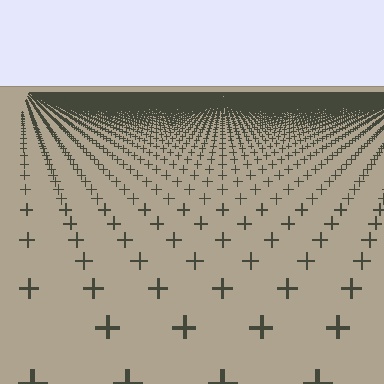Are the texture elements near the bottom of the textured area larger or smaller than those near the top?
Larger. Near the bottom, elements are closer to the viewer and appear at a bigger on-screen size.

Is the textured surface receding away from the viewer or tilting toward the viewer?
The surface is receding away from the viewer. Texture elements get smaller and denser toward the top.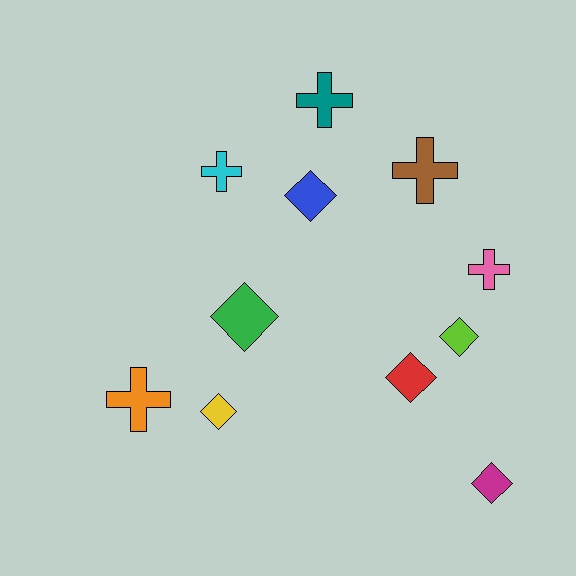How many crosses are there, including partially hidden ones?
There are 5 crosses.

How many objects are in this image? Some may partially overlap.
There are 11 objects.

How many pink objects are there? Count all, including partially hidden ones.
There is 1 pink object.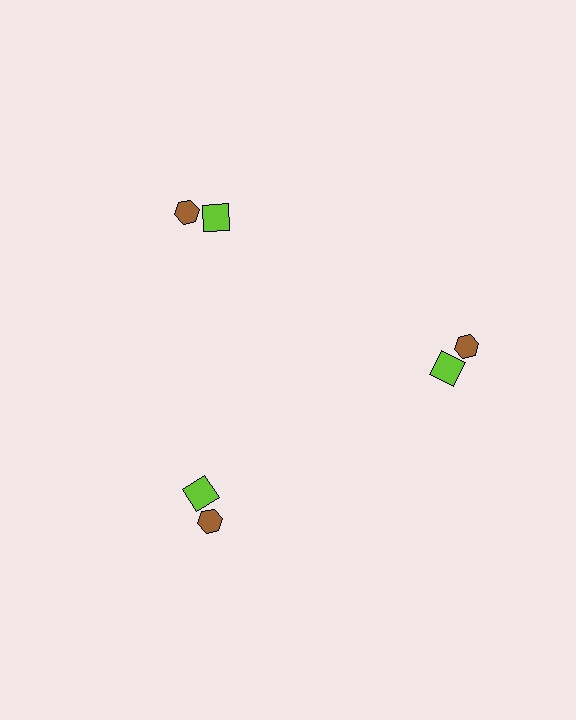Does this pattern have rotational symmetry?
Yes, this pattern has 3-fold rotational symmetry. It looks the same after rotating 120 degrees around the center.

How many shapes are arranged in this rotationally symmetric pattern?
There are 6 shapes, arranged in 3 groups of 2.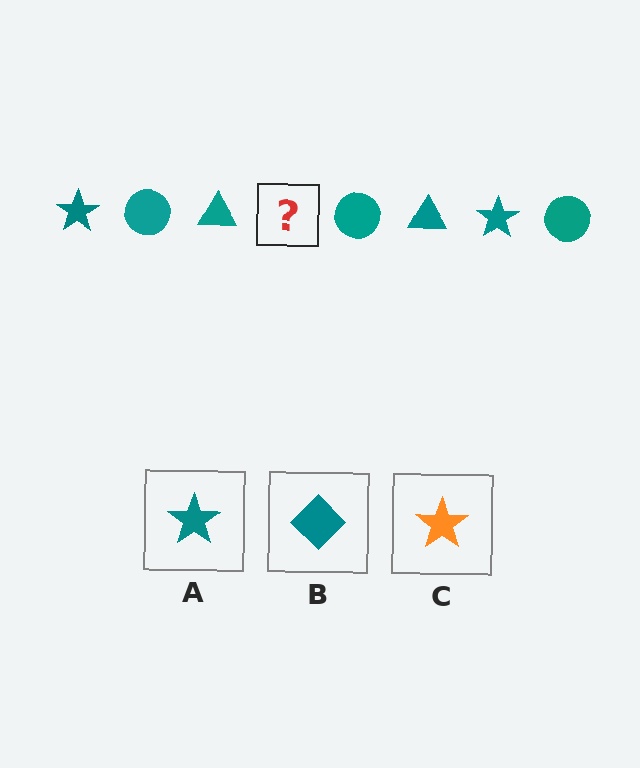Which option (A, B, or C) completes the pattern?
A.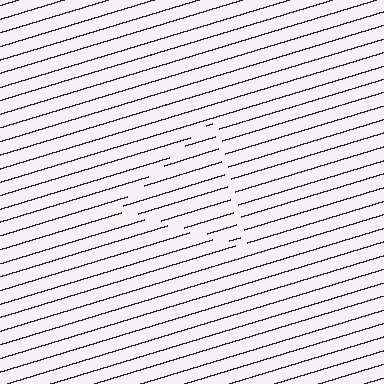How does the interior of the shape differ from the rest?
The interior of the shape contains the same grating, shifted by half a period — the contour is defined by the phase discontinuity where line-ends from the inner and outer gratings abut.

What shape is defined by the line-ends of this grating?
An illusory triangle. The interior of the shape contains the same grating, shifted by half a period — the contour is defined by the phase discontinuity where line-ends from the inner and outer gratings abut.